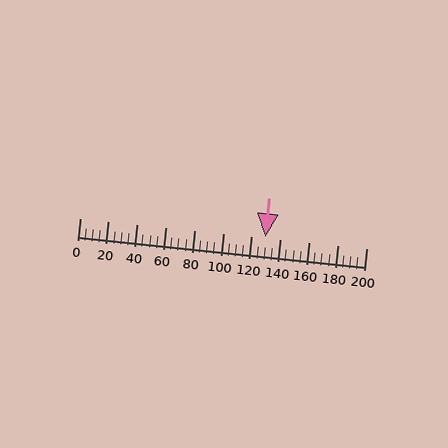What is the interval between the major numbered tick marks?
The major tick marks are spaced 20 units apart.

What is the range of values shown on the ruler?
The ruler shows values from 0 to 200.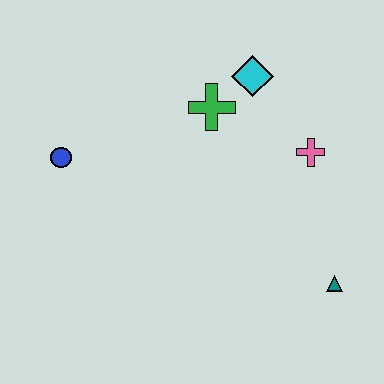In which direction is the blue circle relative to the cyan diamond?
The blue circle is to the left of the cyan diamond.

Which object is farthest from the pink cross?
The blue circle is farthest from the pink cross.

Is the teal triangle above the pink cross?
No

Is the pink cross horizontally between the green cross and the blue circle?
No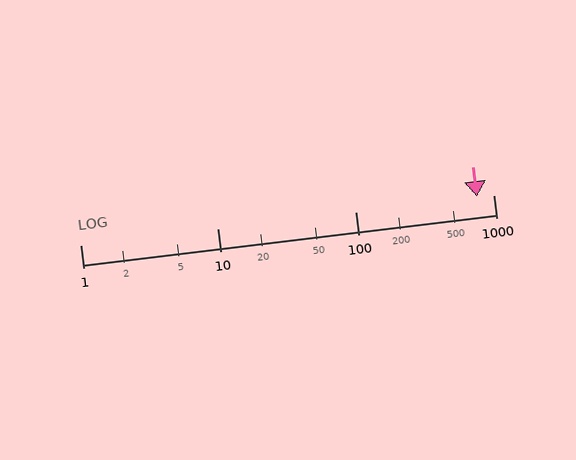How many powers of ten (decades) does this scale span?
The scale spans 3 decades, from 1 to 1000.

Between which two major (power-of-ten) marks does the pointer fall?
The pointer is between 100 and 1000.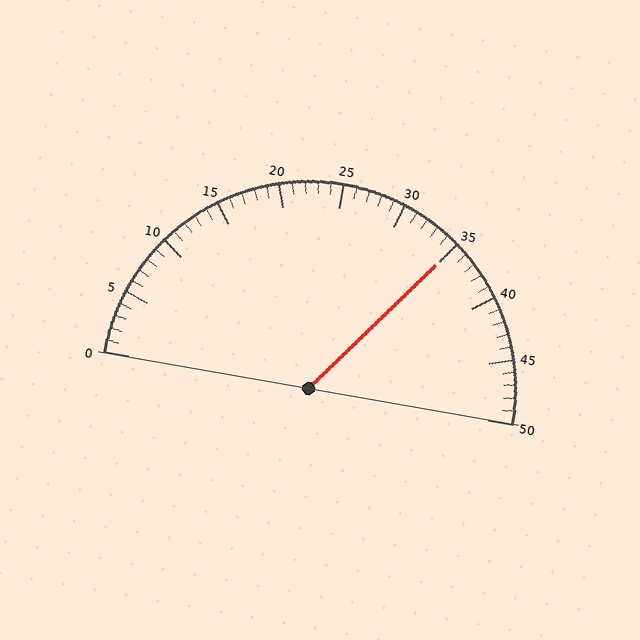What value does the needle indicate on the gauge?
The needle indicates approximately 35.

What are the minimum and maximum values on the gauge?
The gauge ranges from 0 to 50.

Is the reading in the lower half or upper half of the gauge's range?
The reading is in the upper half of the range (0 to 50).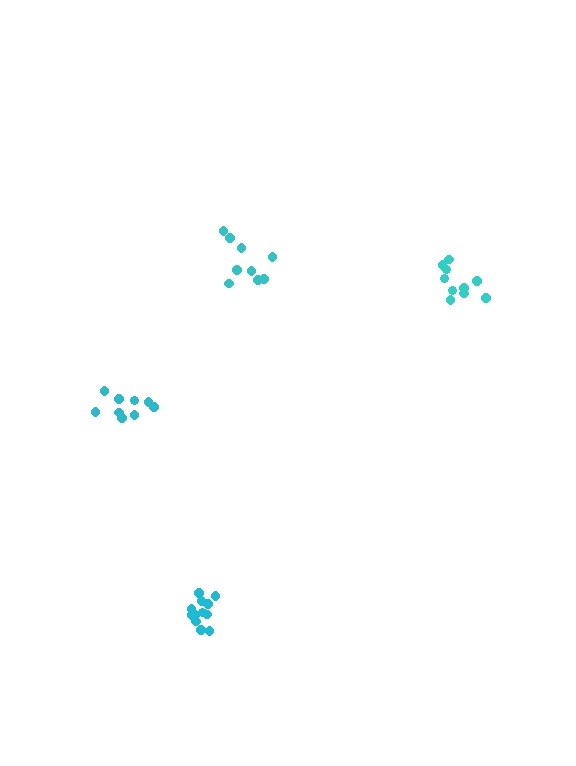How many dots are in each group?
Group 1: 10 dots, Group 2: 9 dots, Group 3: 9 dots, Group 4: 12 dots (40 total).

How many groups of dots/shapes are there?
There are 4 groups.